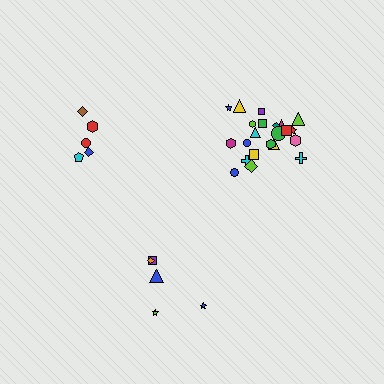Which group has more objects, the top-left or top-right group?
The top-right group.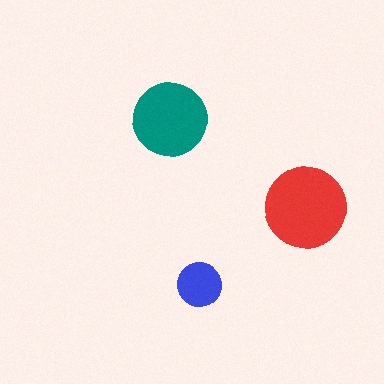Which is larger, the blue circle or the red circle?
The red one.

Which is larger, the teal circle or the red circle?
The red one.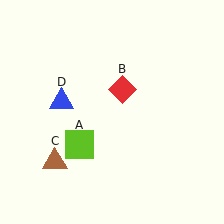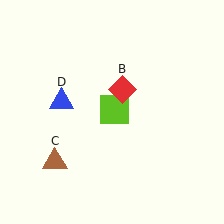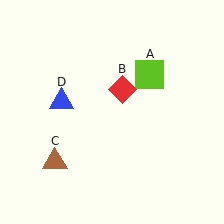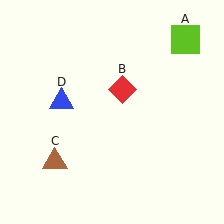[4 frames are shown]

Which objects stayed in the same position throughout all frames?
Red diamond (object B) and brown triangle (object C) and blue triangle (object D) remained stationary.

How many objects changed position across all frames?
1 object changed position: lime square (object A).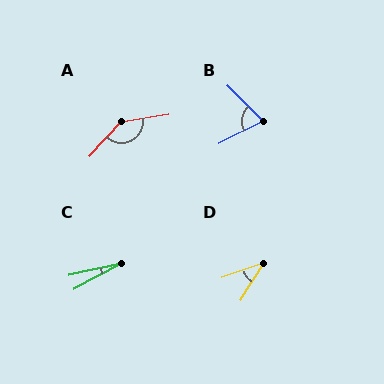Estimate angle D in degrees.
Approximately 38 degrees.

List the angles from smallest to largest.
C (16°), D (38°), B (72°), A (142°).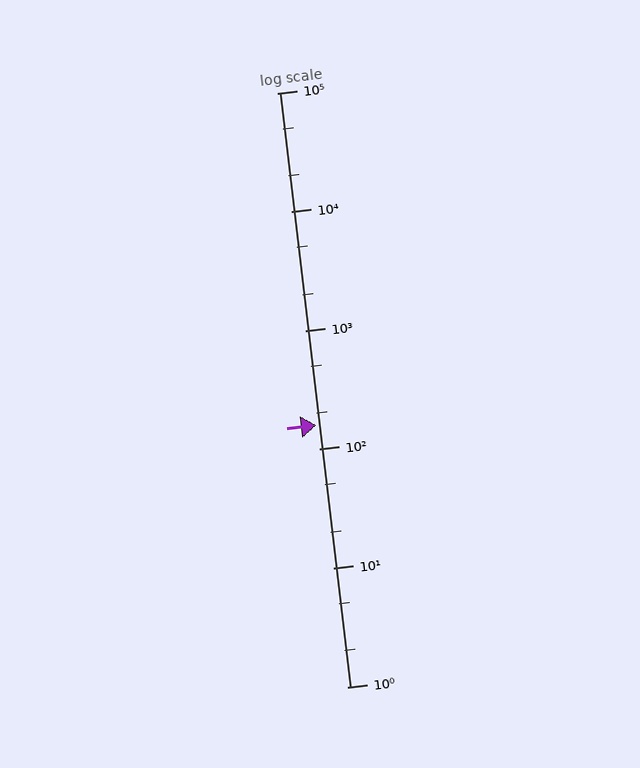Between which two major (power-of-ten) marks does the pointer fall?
The pointer is between 100 and 1000.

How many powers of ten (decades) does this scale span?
The scale spans 5 decades, from 1 to 100000.